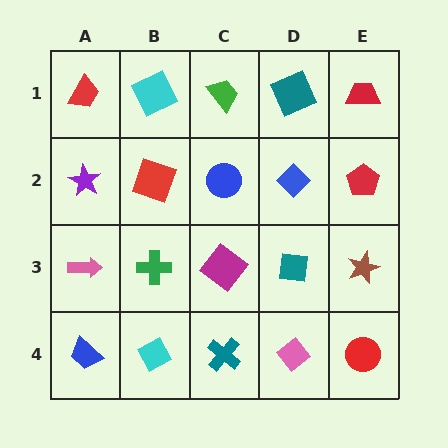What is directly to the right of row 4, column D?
A red circle.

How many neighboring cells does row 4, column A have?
2.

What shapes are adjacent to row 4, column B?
A green cross (row 3, column B), a blue trapezoid (row 4, column A), a teal cross (row 4, column C).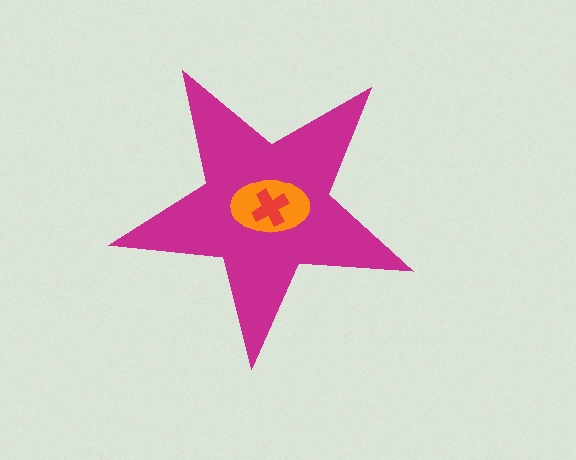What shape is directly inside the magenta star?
The orange ellipse.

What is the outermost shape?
The magenta star.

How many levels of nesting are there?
3.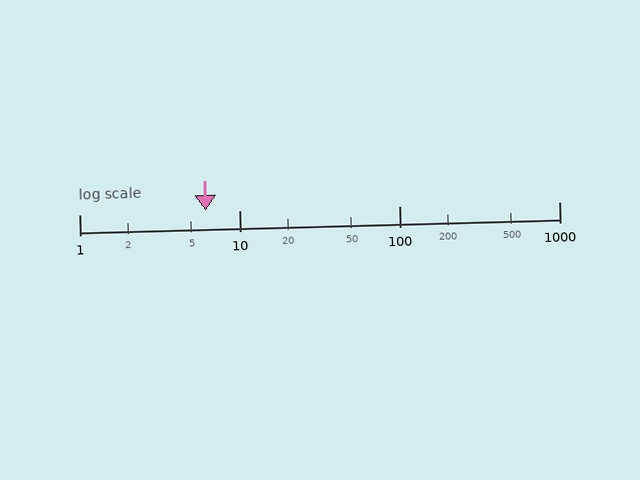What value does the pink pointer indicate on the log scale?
The pointer indicates approximately 6.2.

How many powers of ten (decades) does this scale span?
The scale spans 3 decades, from 1 to 1000.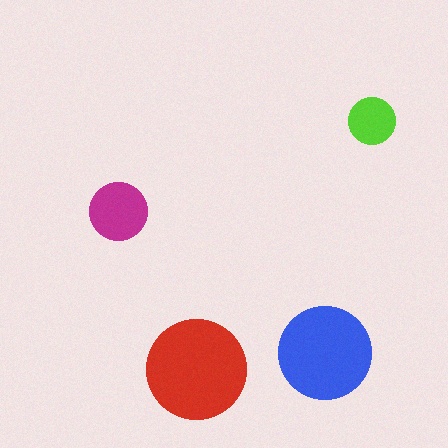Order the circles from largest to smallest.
the red one, the blue one, the magenta one, the lime one.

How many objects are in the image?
There are 4 objects in the image.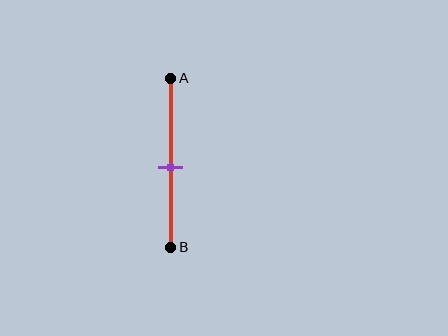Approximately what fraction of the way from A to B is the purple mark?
The purple mark is approximately 55% of the way from A to B.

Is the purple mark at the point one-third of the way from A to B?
No, the mark is at about 55% from A, not at the 33% one-third point.